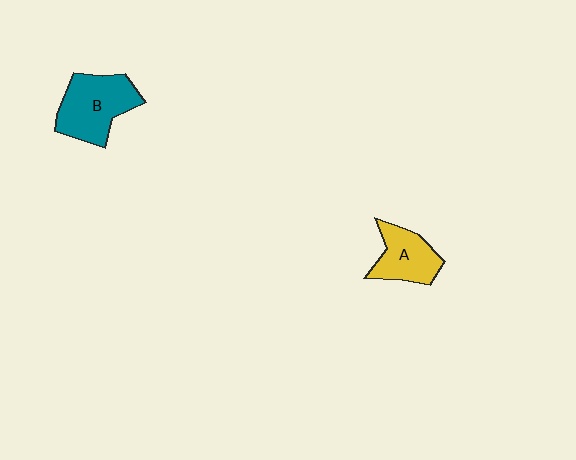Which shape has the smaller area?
Shape A (yellow).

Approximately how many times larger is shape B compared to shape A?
Approximately 1.4 times.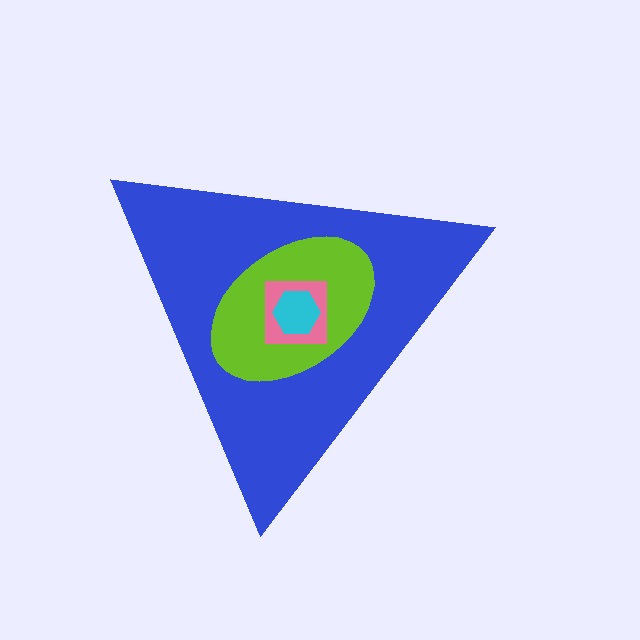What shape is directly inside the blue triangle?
The lime ellipse.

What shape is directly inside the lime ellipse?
The pink square.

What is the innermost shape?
The cyan hexagon.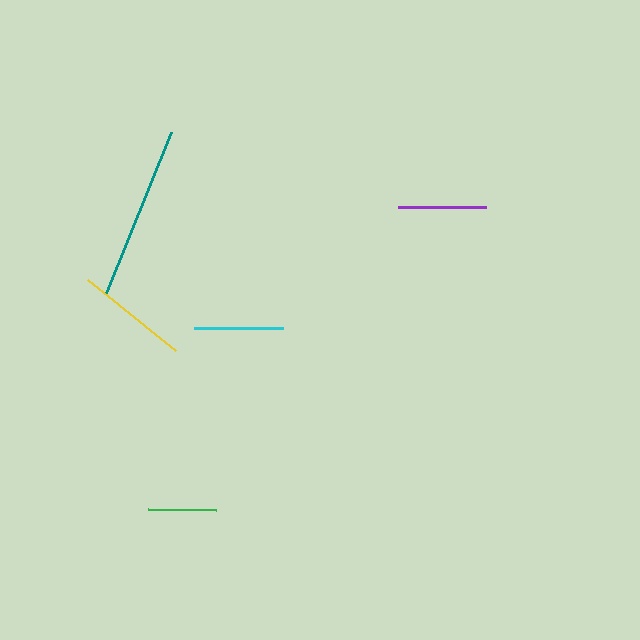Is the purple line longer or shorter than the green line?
The purple line is longer than the green line.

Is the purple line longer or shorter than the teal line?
The teal line is longer than the purple line.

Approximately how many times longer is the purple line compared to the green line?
The purple line is approximately 1.3 times the length of the green line.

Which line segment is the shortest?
The green line is the shortest at approximately 68 pixels.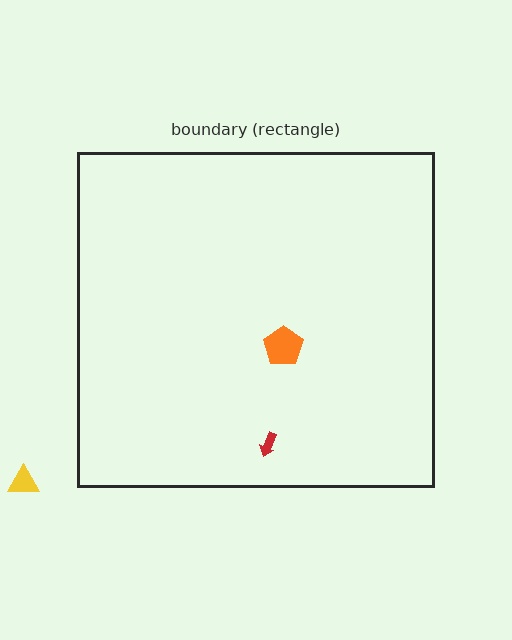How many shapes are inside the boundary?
2 inside, 1 outside.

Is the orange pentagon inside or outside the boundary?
Inside.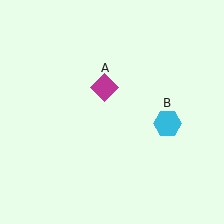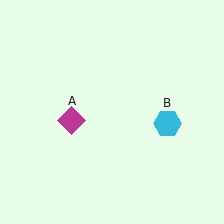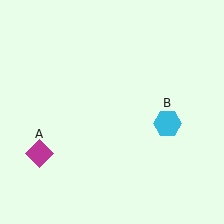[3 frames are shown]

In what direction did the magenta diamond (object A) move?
The magenta diamond (object A) moved down and to the left.